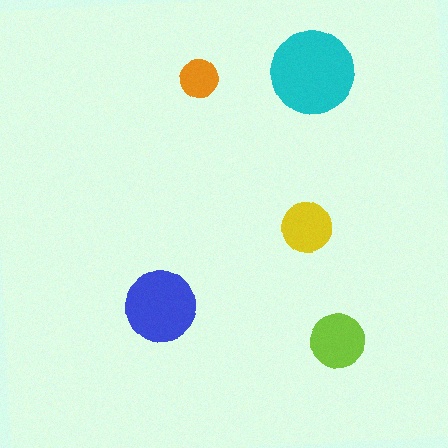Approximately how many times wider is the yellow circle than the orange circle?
About 1.5 times wider.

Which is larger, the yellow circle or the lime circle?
The lime one.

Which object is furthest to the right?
The lime circle is rightmost.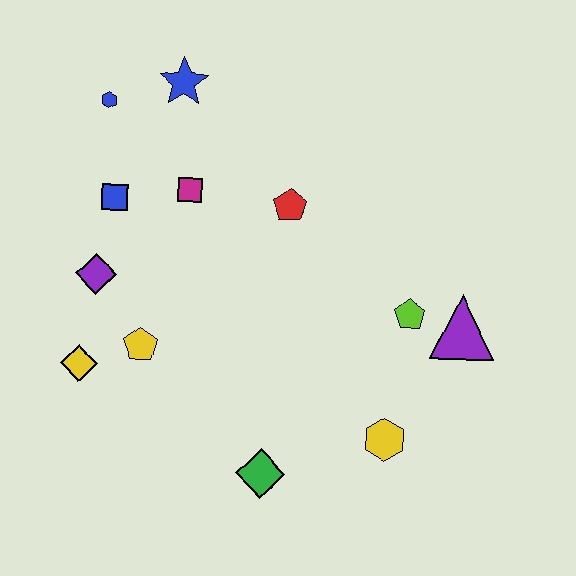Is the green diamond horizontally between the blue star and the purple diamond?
No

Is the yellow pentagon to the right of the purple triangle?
No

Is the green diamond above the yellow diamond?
No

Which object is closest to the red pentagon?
The magenta square is closest to the red pentagon.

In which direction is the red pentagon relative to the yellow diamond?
The red pentagon is to the right of the yellow diamond.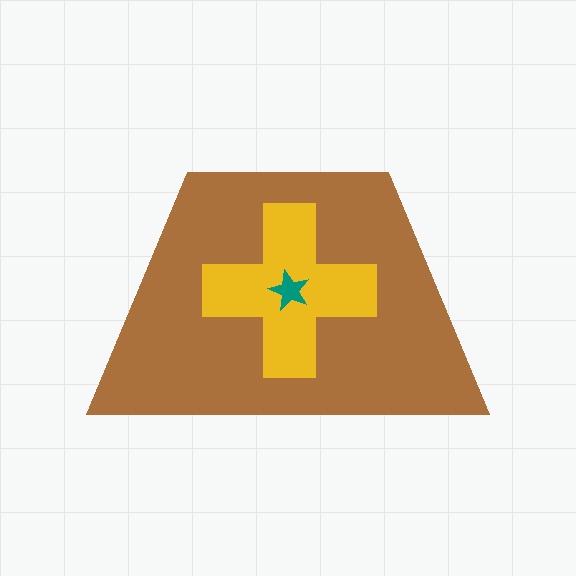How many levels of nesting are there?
3.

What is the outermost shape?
The brown trapezoid.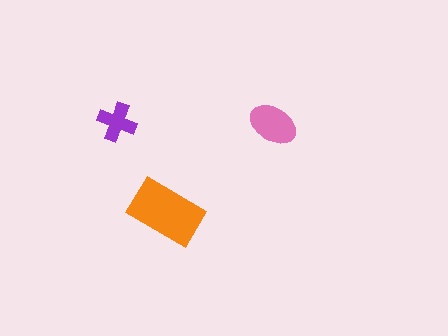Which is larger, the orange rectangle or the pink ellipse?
The orange rectangle.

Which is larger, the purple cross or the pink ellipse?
The pink ellipse.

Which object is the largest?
The orange rectangle.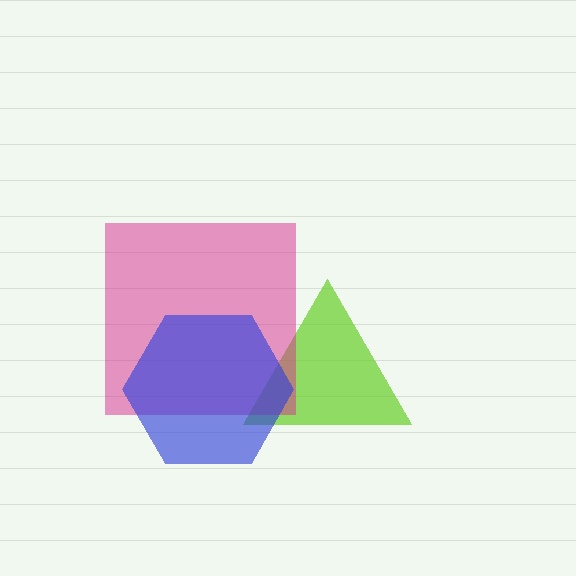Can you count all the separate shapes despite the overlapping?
Yes, there are 3 separate shapes.